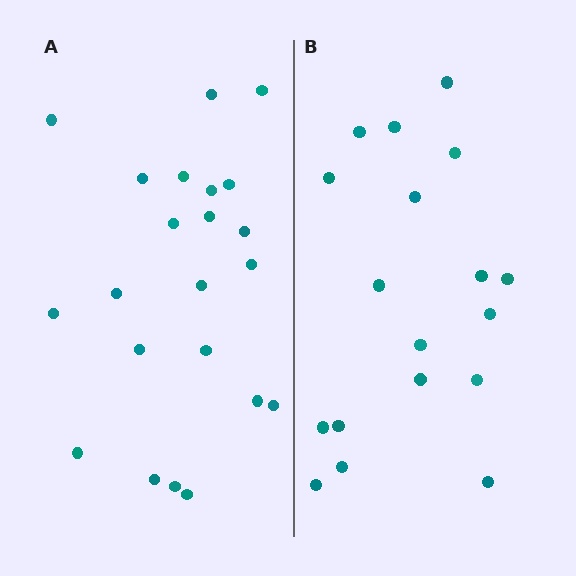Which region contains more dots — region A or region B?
Region A (the left region) has more dots.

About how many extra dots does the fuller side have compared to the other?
Region A has about 4 more dots than region B.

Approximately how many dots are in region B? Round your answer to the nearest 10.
About 20 dots. (The exact count is 18, which rounds to 20.)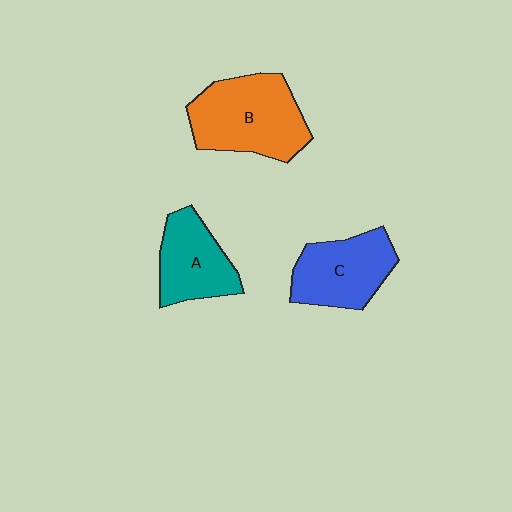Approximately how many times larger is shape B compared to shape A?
Approximately 1.5 times.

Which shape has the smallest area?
Shape A (teal).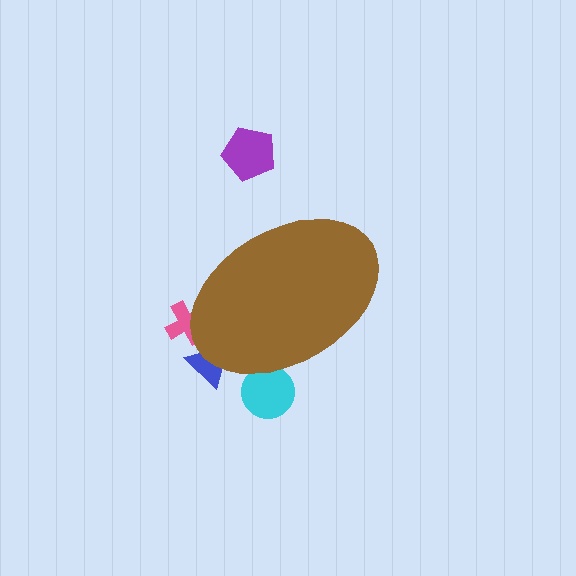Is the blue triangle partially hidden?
Yes, the blue triangle is partially hidden behind the brown ellipse.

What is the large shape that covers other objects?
A brown ellipse.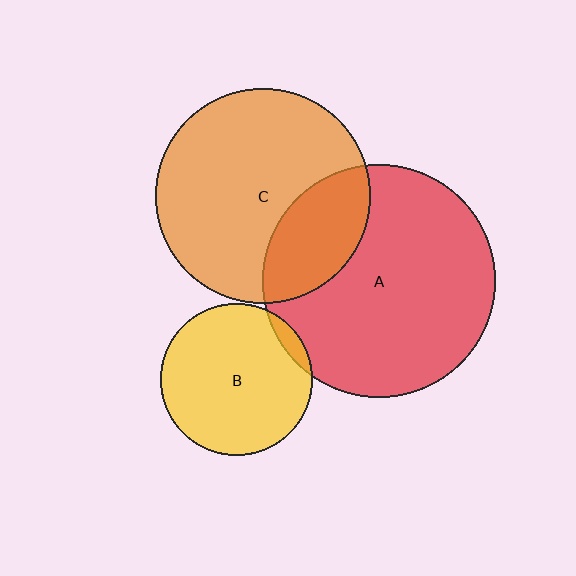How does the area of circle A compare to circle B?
Approximately 2.3 times.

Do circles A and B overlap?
Yes.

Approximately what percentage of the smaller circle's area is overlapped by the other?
Approximately 5%.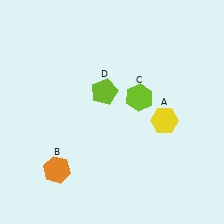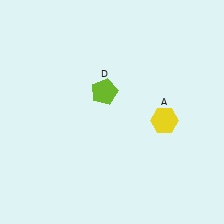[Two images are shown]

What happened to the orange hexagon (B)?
The orange hexagon (B) was removed in Image 2. It was in the bottom-left area of Image 1.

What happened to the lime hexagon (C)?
The lime hexagon (C) was removed in Image 2. It was in the top-right area of Image 1.